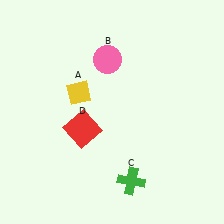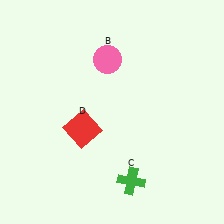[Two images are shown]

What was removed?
The yellow diamond (A) was removed in Image 2.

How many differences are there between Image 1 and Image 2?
There is 1 difference between the two images.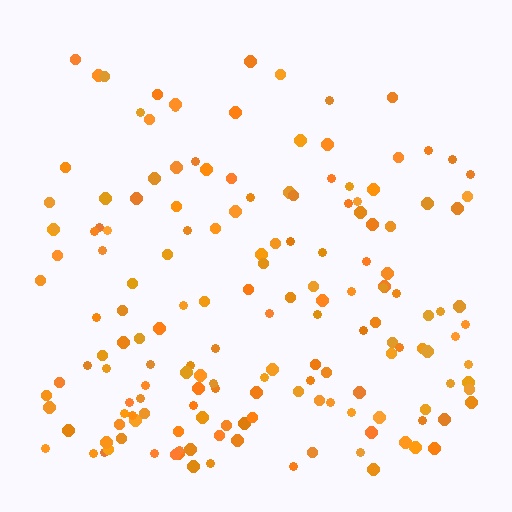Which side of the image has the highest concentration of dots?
The bottom.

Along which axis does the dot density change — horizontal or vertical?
Vertical.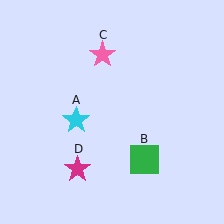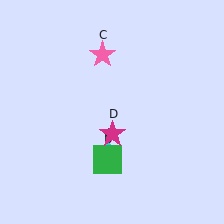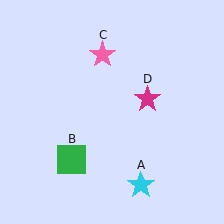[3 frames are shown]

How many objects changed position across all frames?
3 objects changed position: cyan star (object A), green square (object B), magenta star (object D).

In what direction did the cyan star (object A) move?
The cyan star (object A) moved down and to the right.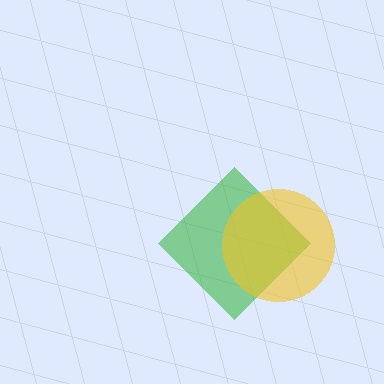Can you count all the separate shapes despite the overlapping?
Yes, there are 2 separate shapes.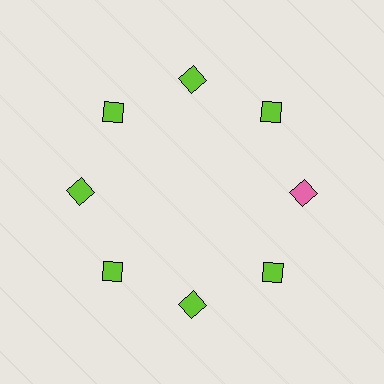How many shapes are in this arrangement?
There are 8 shapes arranged in a ring pattern.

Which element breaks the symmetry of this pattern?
The pink diamond at roughly the 3 o'clock position breaks the symmetry. All other shapes are lime diamonds.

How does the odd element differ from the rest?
It has a different color: pink instead of lime.